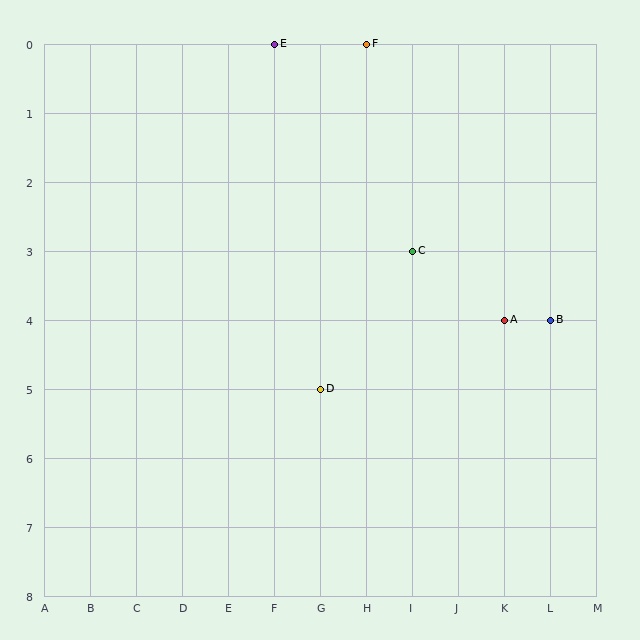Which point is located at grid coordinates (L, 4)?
Point B is at (L, 4).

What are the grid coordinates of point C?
Point C is at grid coordinates (I, 3).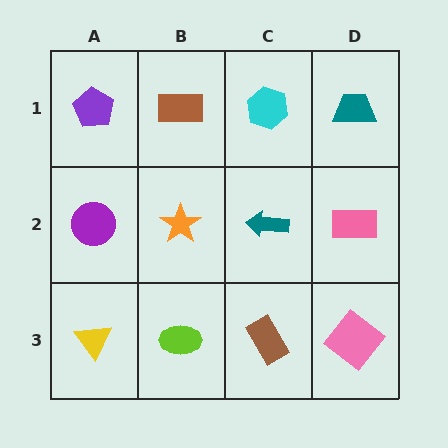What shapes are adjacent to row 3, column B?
An orange star (row 2, column B), a yellow triangle (row 3, column A), a brown rectangle (row 3, column C).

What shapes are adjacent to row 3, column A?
A purple circle (row 2, column A), a lime ellipse (row 3, column B).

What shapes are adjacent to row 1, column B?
An orange star (row 2, column B), a purple pentagon (row 1, column A), a cyan hexagon (row 1, column C).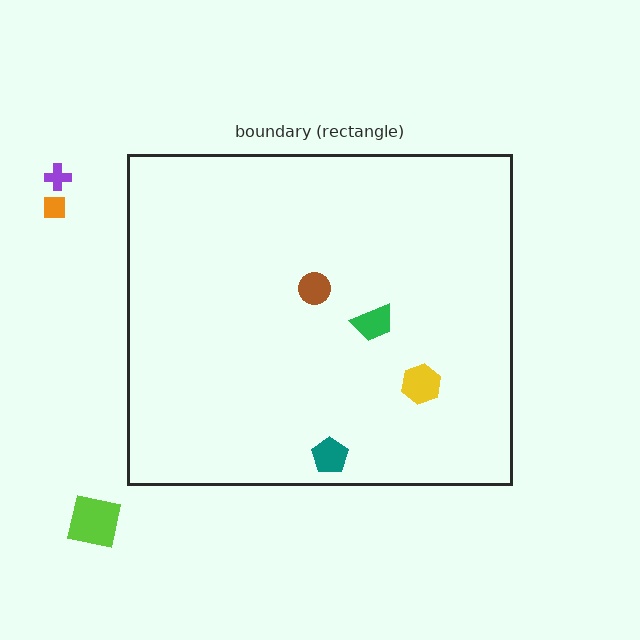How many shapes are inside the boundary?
4 inside, 3 outside.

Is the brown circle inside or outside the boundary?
Inside.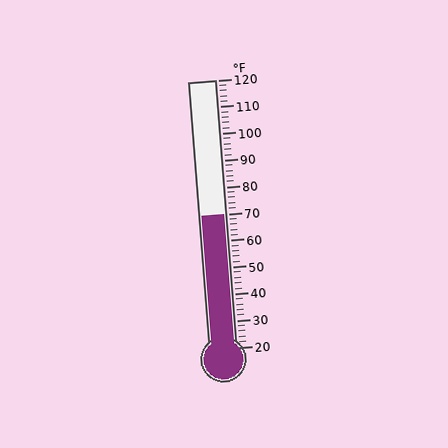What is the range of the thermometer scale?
The thermometer scale ranges from 20°F to 120°F.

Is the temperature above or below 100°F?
The temperature is below 100°F.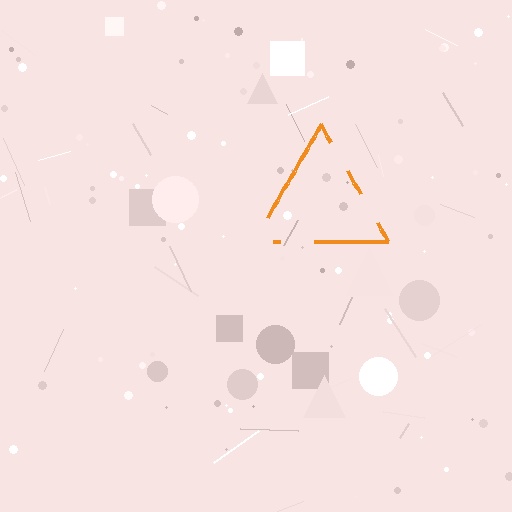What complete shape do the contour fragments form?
The contour fragments form a triangle.